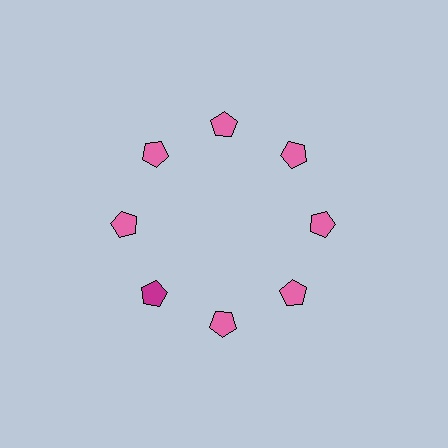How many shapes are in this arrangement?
There are 8 shapes arranged in a ring pattern.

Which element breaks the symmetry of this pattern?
The magenta pentagon at roughly the 8 o'clock position breaks the symmetry. All other shapes are pink pentagons.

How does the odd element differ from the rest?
It has a different color: magenta instead of pink.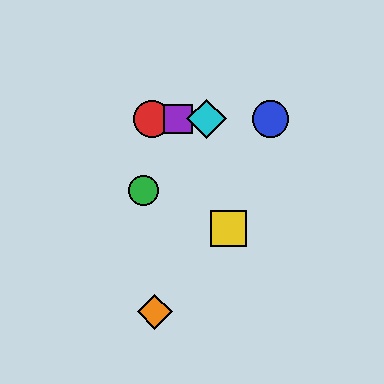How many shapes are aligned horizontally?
4 shapes (the red circle, the blue circle, the purple square, the cyan diamond) are aligned horizontally.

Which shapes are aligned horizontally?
The red circle, the blue circle, the purple square, the cyan diamond are aligned horizontally.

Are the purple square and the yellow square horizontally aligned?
No, the purple square is at y≈119 and the yellow square is at y≈229.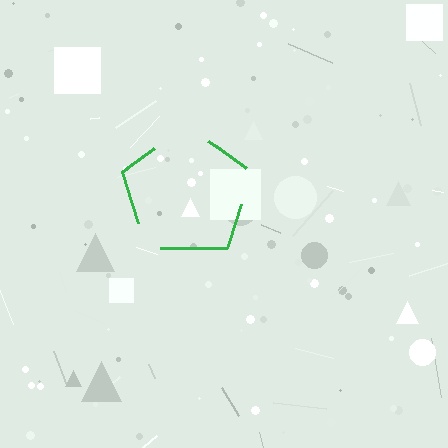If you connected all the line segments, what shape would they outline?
They would outline a pentagon.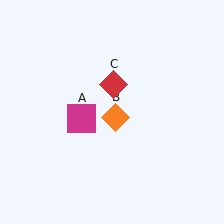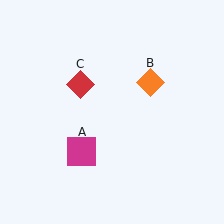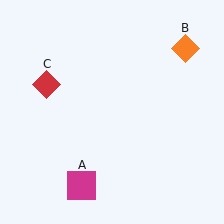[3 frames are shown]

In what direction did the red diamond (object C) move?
The red diamond (object C) moved left.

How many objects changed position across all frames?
3 objects changed position: magenta square (object A), orange diamond (object B), red diamond (object C).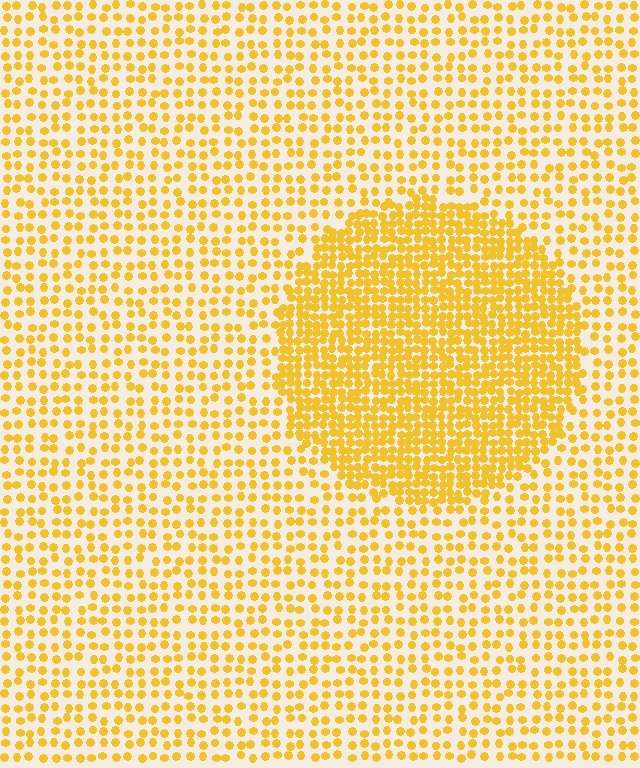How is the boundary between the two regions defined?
The boundary is defined by a change in element density (approximately 2.1x ratio). All elements are the same color, size, and shape.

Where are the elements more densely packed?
The elements are more densely packed inside the circle boundary.